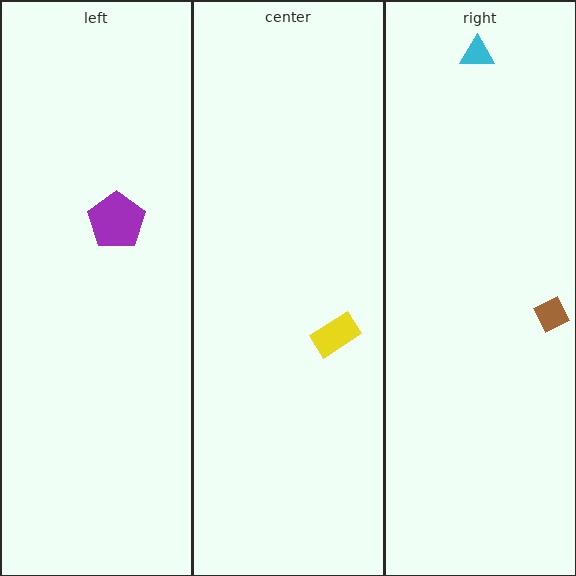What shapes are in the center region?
The yellow rectangle.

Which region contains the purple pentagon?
The left region.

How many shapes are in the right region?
2.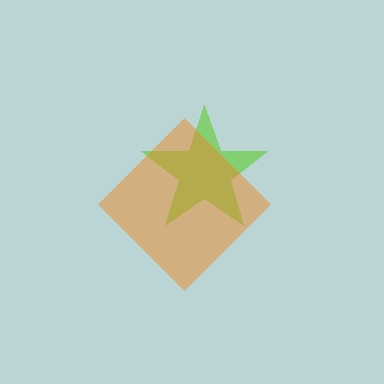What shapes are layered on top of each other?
The layered shapes are: a lime star, an orange diamond.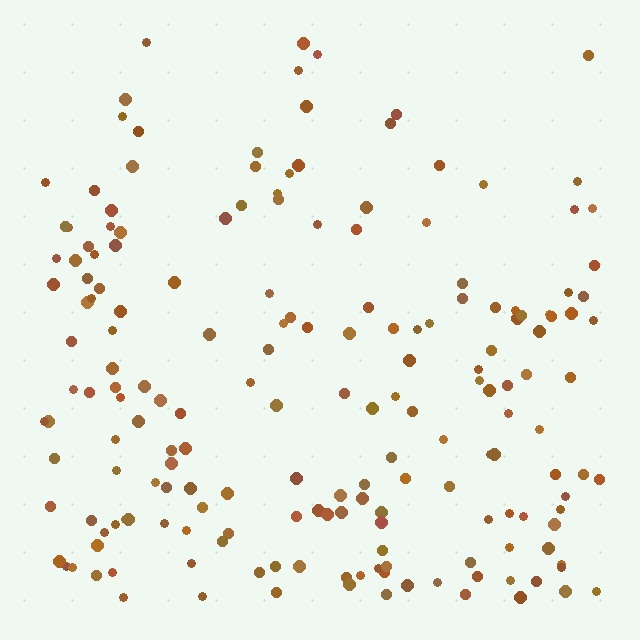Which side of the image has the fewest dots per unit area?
The top.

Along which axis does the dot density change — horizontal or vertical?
Vertical.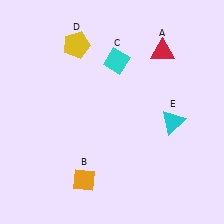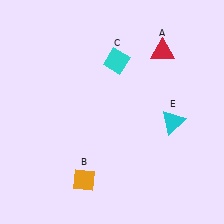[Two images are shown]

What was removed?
The yellow pentagon (D) was removed in Image 2.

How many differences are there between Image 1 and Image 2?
There is 1 difference between the two images.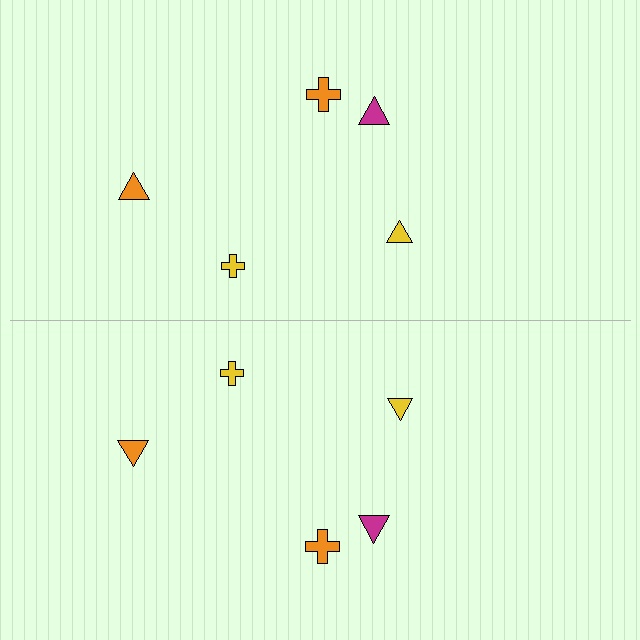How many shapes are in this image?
There are 10 shapes in this image.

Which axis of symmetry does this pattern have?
The pattern has a horizontal axis of symmetry running through the center of the image.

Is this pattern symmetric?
Yes, this pattern has bilateral (reflection) symmetry.